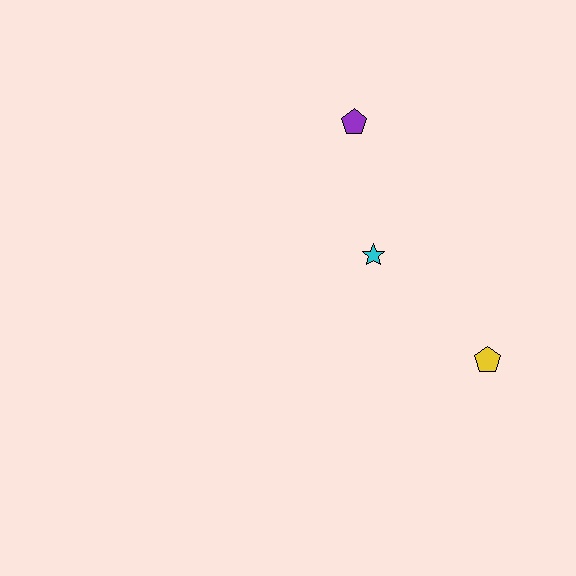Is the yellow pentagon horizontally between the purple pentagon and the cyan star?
No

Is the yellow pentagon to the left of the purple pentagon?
No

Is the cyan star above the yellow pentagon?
Yes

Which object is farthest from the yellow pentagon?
The purple pentagon is farthest from the yellow pentagon.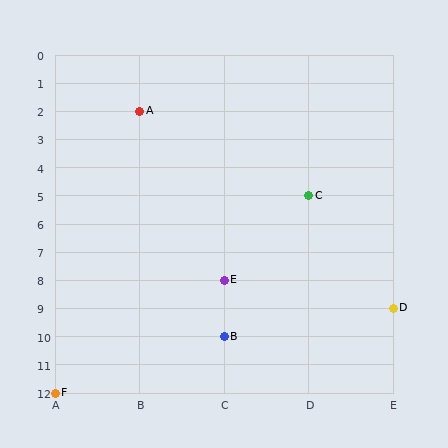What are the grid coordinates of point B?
Point B is at grid coordinates (C, 10).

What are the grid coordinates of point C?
Point C is at grid coordinates (D, 5).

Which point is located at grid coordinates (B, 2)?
Point A is at (B, 2).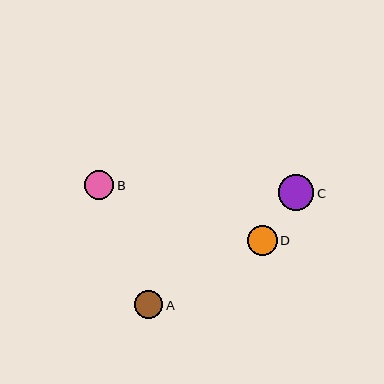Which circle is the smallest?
Circle A is the smallest with a size of approximately 28 pixels.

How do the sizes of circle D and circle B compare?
Circle D and circle B are approximately the same size.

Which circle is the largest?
Circle C is the largest with a size of approximately 35 pixels.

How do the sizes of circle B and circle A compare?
Circle B and circle A are approximately the same size.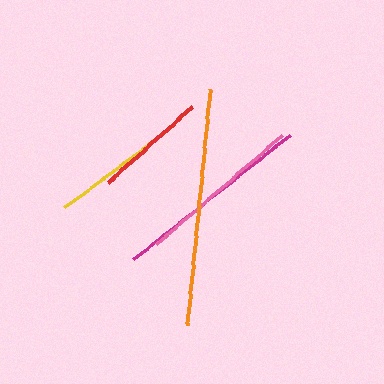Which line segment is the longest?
The orange line is the longest at approximately 237 pixels.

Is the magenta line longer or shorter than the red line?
The magenta line is longer than the red line.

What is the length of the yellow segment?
The yellow segment is approximately 122 pixels long.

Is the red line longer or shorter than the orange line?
The orange line is longer than the red line.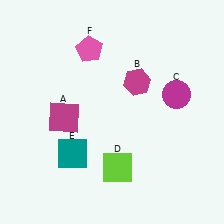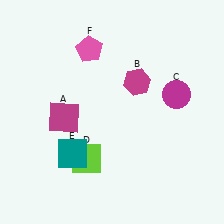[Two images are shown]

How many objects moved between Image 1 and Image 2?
1 object moved between the two images.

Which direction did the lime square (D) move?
The lime square (D) moved left.